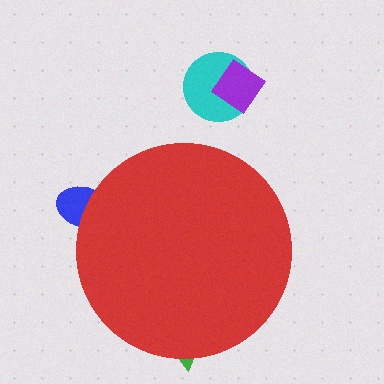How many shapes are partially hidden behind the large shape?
2 shapes are partially hidden.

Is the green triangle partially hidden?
Yes, the green triangle is partially hidden behind the red circle.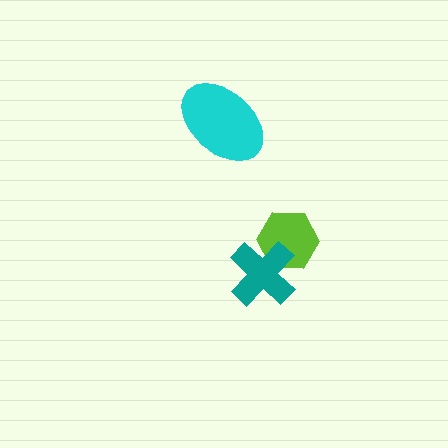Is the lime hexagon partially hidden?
Yes, it is partially covered by another shape.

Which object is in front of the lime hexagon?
The teal cross is in front of the lime hexagon.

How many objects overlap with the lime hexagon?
1 object overlaps with the lime hexagon.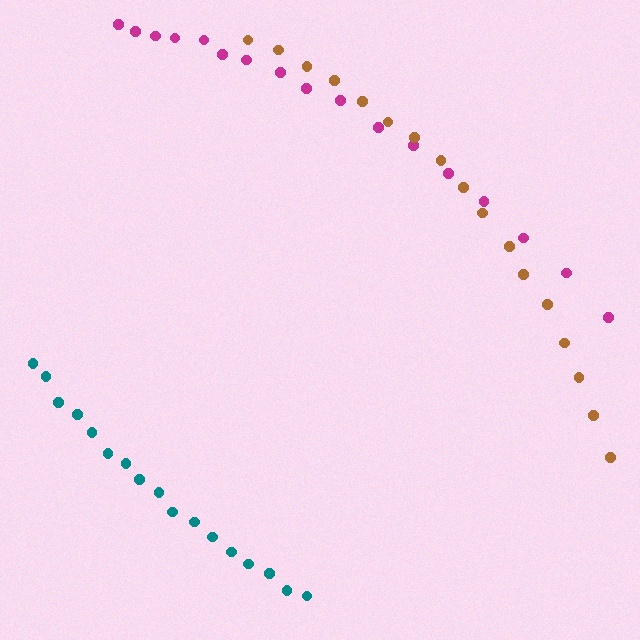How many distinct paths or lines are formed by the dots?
There are 3 distinct paths.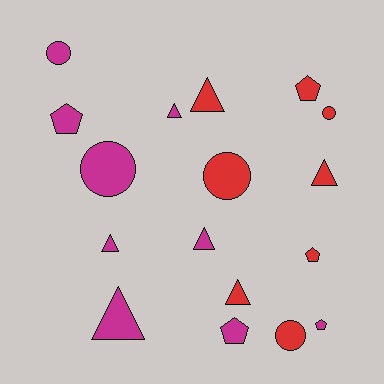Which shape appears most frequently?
Triangle, with 7 objects.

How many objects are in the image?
There are 17 objects.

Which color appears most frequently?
Magenta, with 9 objects.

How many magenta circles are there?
There are 2 magenta circles.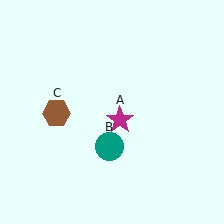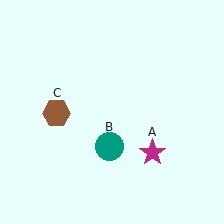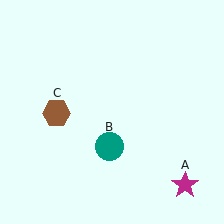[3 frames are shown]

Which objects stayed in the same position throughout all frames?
Teal circle (object B) and brown hexagon (object C) remained stationary.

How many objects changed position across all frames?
1 object changed position: magenta star (object A).